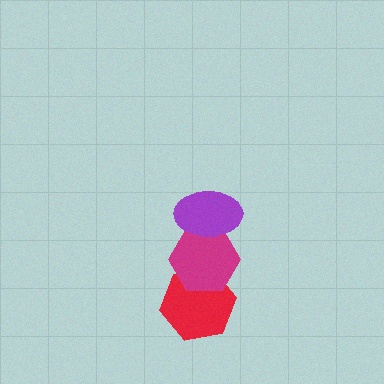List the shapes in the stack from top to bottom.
From top to bottom: the purple ellipse, the magenta hexagon, the red hexagon.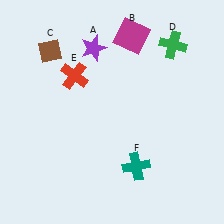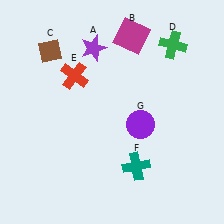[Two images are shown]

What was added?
A purple circle (G) was added in Image 2.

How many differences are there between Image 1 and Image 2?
There is 1 difference between the two images.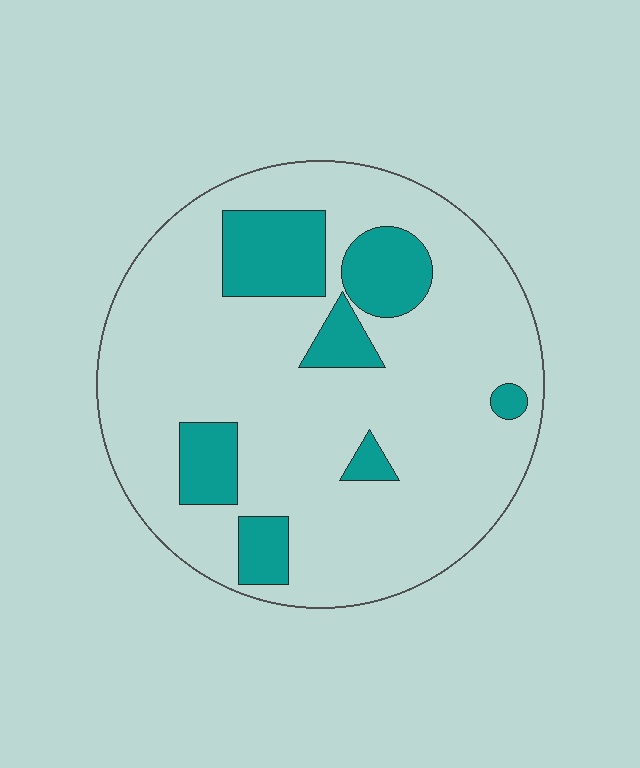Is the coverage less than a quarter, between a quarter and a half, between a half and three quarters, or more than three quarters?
Less than a quarter.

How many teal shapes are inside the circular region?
7.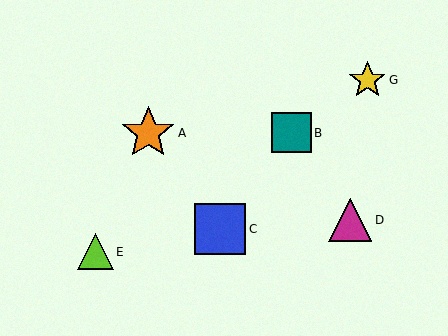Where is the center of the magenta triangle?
The center of the magenta triangle is at (350, 220).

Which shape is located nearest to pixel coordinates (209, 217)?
The blue square (labeled C) at (220, 229) is nearest to that location.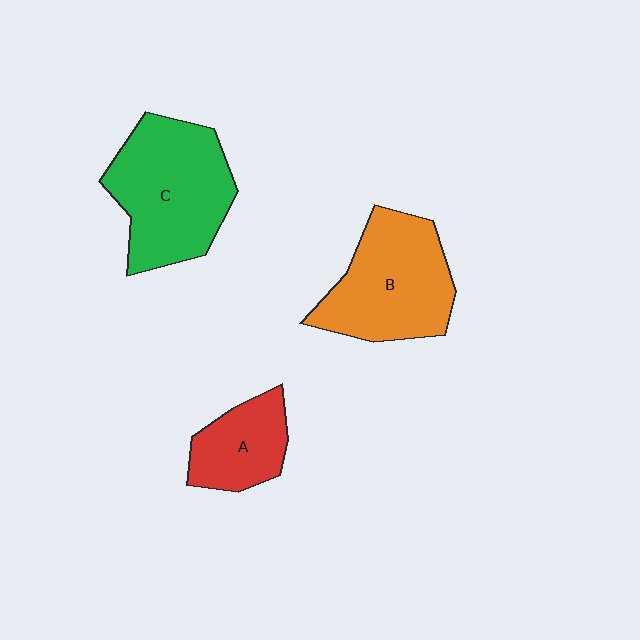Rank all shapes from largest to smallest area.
From largest to smallest: C (green), B (orange), A (red).